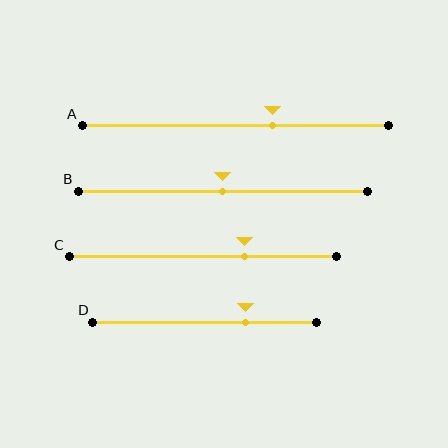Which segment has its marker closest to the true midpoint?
Segment B has its marker closest to the true midpoint.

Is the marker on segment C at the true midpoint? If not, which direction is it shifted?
No, the marker on segment C is shifted to the right by about 16% of the segment length.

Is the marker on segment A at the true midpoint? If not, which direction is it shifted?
No, the marker on segment A is shifted to the right by about 12% of the segment length.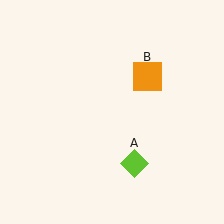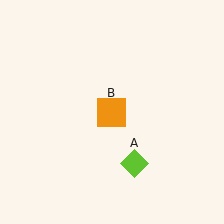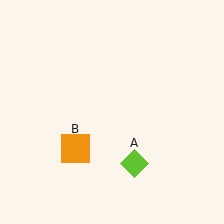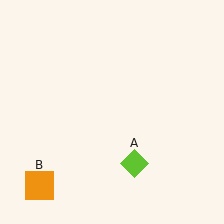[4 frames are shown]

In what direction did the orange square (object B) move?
The orange square (object B) moved down and to the left.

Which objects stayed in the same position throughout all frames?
Lime diamond (object A) remained stationary.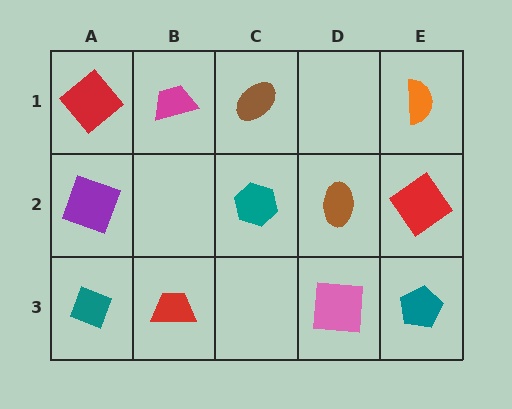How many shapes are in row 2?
4 shapes.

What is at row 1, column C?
A brown ellipse.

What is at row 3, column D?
A pink square.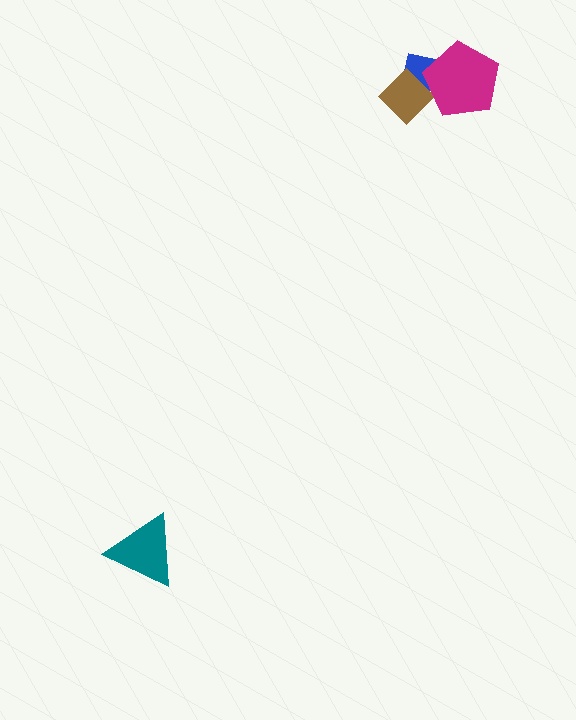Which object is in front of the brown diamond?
The magenta pentagon is in front of the brown diamond.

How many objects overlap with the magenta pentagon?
2 objects overlap with the magenta pentagon.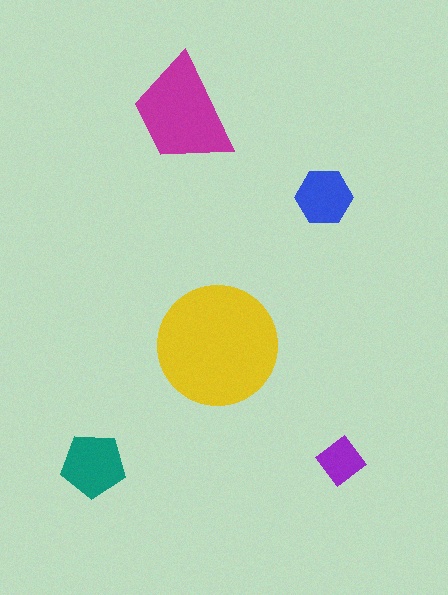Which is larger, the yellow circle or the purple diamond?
The yellow circle.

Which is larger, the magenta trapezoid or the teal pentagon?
The magenta trapezoid.